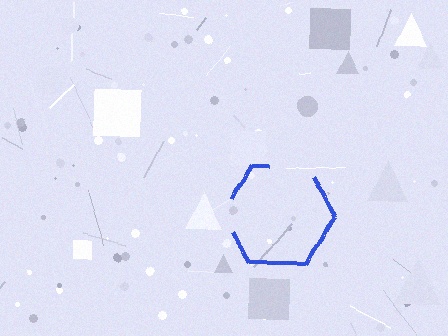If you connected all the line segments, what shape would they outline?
They would outline a hexagon.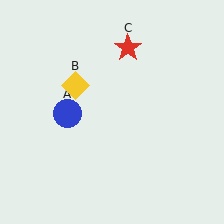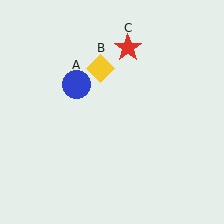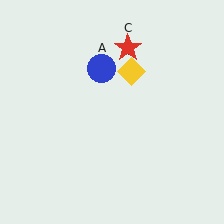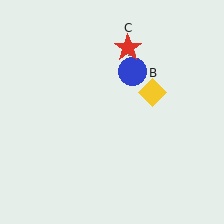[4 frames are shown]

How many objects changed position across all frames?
2 objects changed position: blue circle (object A), yellow diamond (object B).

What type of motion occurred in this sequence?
The blue circle (object A), yellow diamond (object B) rotated clockwise around the center of the scene.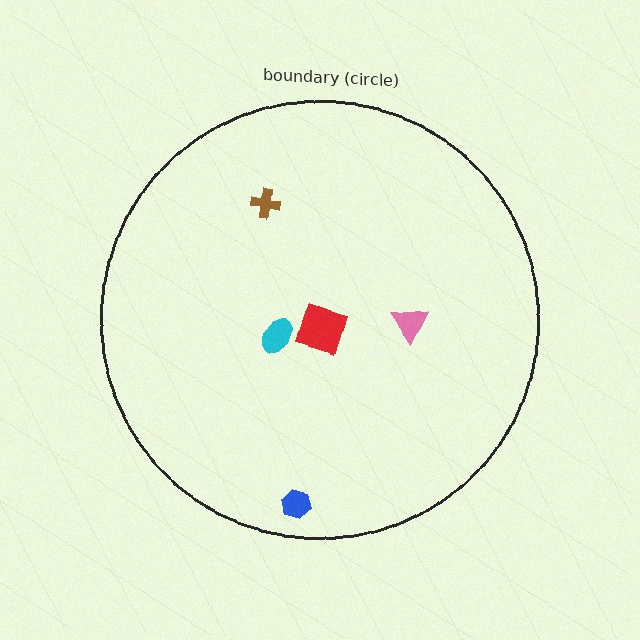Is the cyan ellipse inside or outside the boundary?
Inside.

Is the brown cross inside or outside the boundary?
Inside.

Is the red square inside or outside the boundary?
Inside.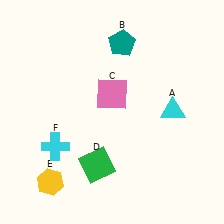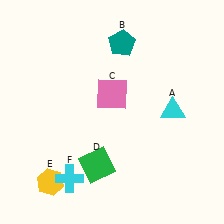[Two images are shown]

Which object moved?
The cyan cross (F) moved down.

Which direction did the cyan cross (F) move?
The cyan cross (F) moved down.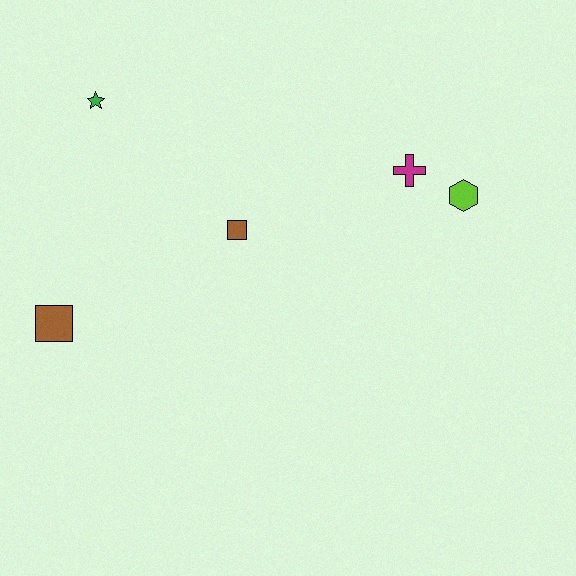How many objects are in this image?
There are 5 objects.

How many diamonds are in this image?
There are no diamonds.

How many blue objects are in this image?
There are no blue objects.